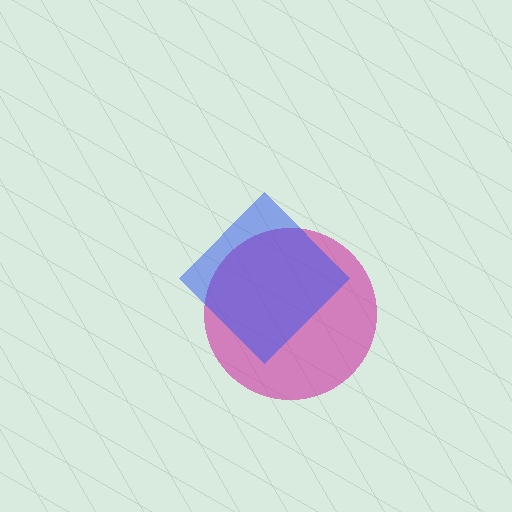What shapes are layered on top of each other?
The layered shapes are: a magenta circle, a blue diamond.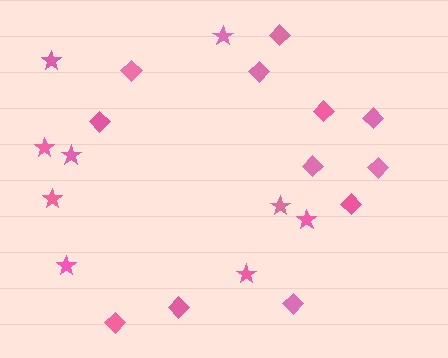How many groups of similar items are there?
There are 2 groups: one group of stars (9) and one group of diamonds (12).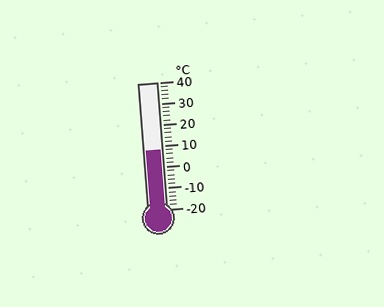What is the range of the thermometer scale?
The thermometer scale ranges from -20°C to 40°C.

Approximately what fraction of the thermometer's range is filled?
The thermometer is filled to approximately 45% of its range.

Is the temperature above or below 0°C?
The temperature is above 0°C.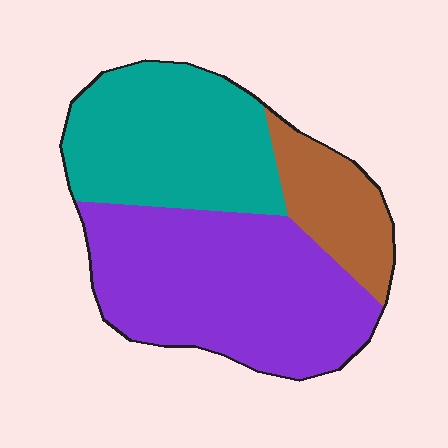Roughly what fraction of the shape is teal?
Teal covers 36% of the shape.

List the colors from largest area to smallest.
From largest to smallest: purple, teal, brown.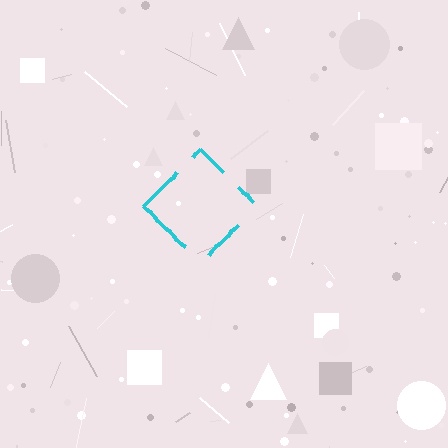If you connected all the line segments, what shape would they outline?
They would outline a diamond.